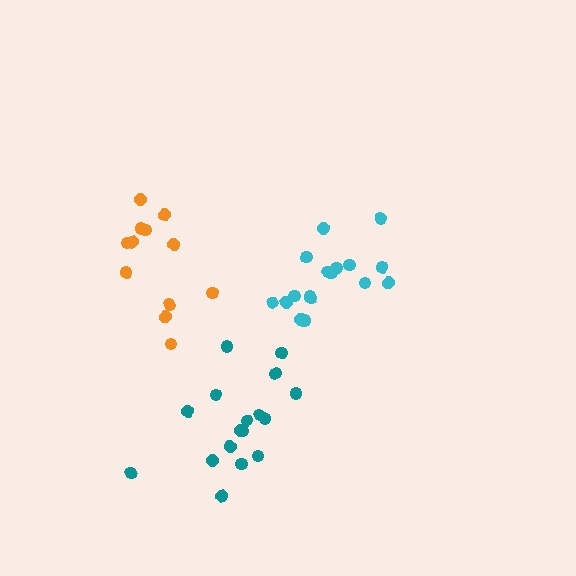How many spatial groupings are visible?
There are 3 spatial groupings.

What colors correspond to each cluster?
The clusters are colored: orange, cyan, teal.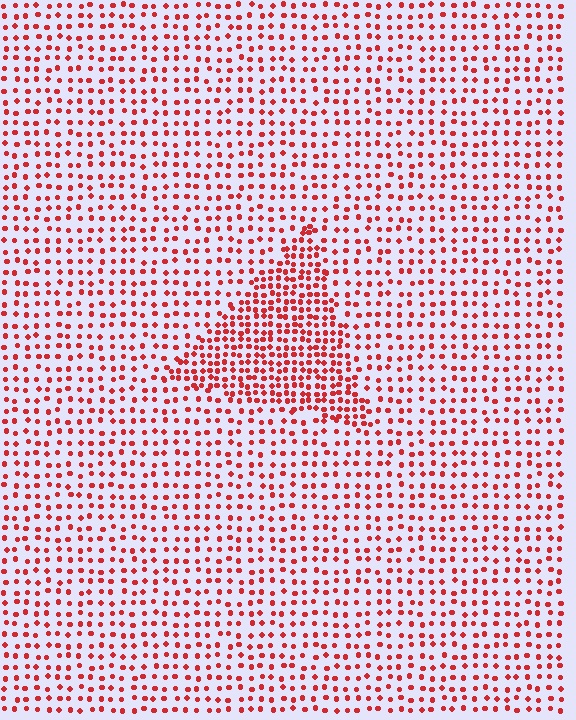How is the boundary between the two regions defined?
The boundary is defined by a change in element density (approximately 2.0x ratio). All elements are the same color, size, and shape.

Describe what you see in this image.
The image contains small red elements arranged at two different densities. A triangle-shaped region is visible where the elements are more densely packed than the surrounding area.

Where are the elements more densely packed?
The elements are more densely packed inside the triangle boundary.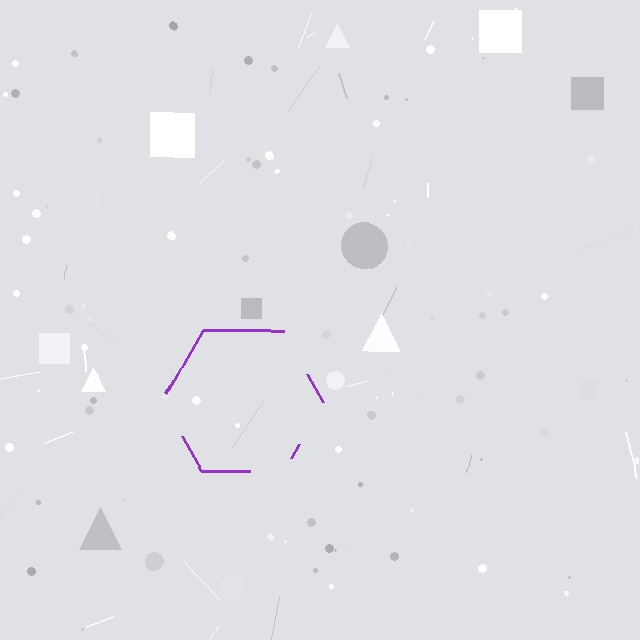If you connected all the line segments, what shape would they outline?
They would outline a hexagon.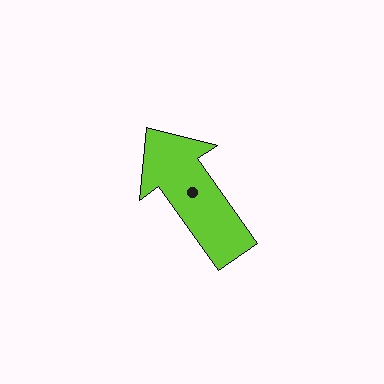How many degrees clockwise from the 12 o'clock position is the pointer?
Approximately 325 degrees.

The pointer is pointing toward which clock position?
Roughly 11 o'clock.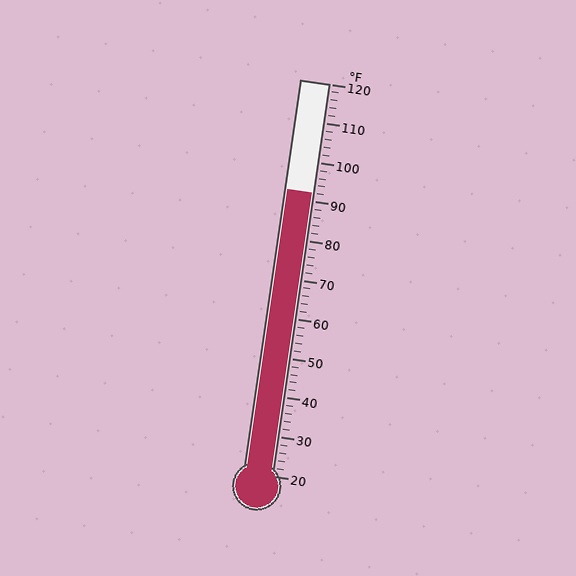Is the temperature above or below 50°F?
The temperature is above 50°F.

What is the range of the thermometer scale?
The thermometer scale ranges from 20°F to 120°F.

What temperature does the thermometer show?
The thermometer shows approximately 92°F.